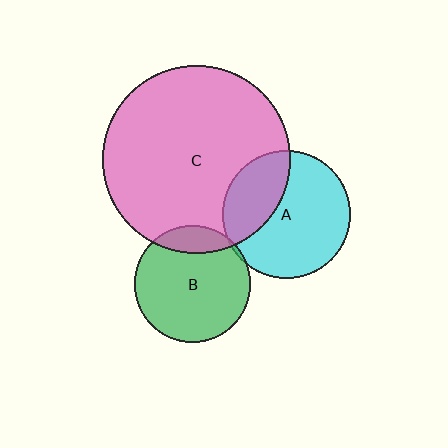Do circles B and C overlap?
Yes.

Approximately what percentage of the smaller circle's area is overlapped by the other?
Approximately 15%.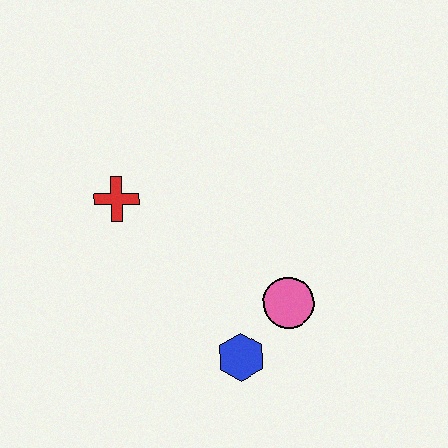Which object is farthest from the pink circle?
The red cross is farthest from the pink circle.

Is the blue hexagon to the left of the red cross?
No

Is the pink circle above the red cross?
No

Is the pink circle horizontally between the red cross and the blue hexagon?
No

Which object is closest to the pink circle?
The blue hexagon is closest to the pink circle.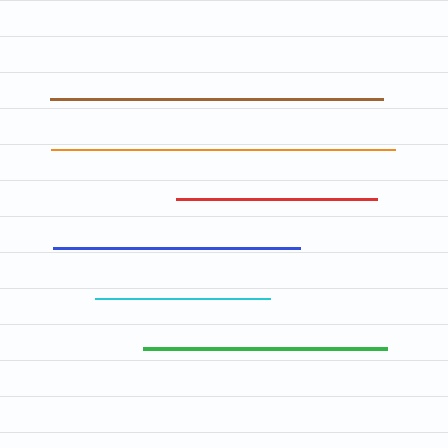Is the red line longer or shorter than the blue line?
The blue line is longer than the red line.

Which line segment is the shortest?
The cyan line is the shortest at approximately 175 pixels.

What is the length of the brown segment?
The brown segment is approximately 332 pixels long.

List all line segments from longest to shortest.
From longest to shortest: orange, brown, blue, green, red, cyan.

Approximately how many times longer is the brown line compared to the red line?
The brown line is approximately 1.7 times the length of the red line.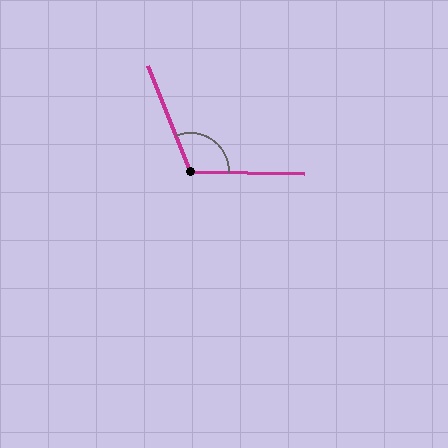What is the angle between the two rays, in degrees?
Approximately 113 degrees.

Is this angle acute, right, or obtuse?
It is obtuse.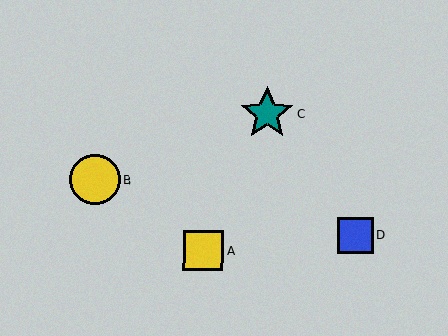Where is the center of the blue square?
The center of the blue square is at (355, 235).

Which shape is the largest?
The teal star (labeled C) is the largest.